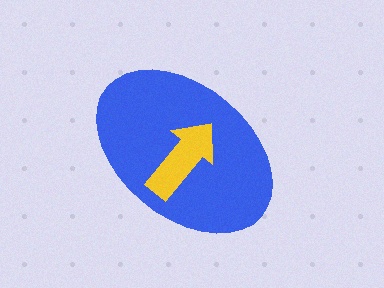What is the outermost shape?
The blue ellipse.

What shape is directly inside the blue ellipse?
The yellow arrow.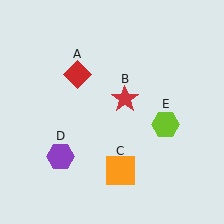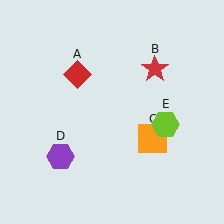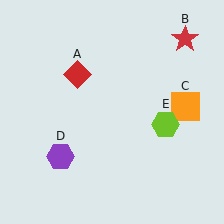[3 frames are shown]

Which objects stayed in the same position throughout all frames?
Red diamond (object A) and purple hexagon (object D) and lime hexagon (object E) remained stationary.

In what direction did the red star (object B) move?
The red star (object B) moved up and to the right.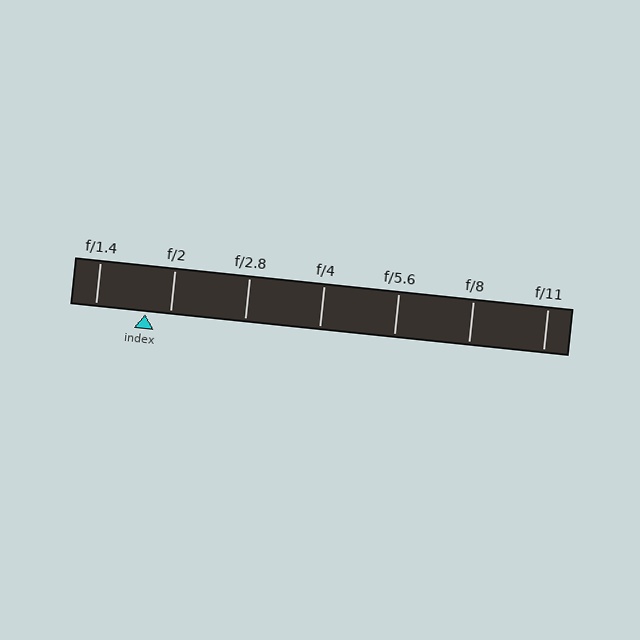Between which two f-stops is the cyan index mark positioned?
The index mark is between f/1.4 and f/2.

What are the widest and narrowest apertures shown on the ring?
The widest aperture shown is f/1.4 and the narrowest is f/11.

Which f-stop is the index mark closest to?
The index mark is closest to f/2.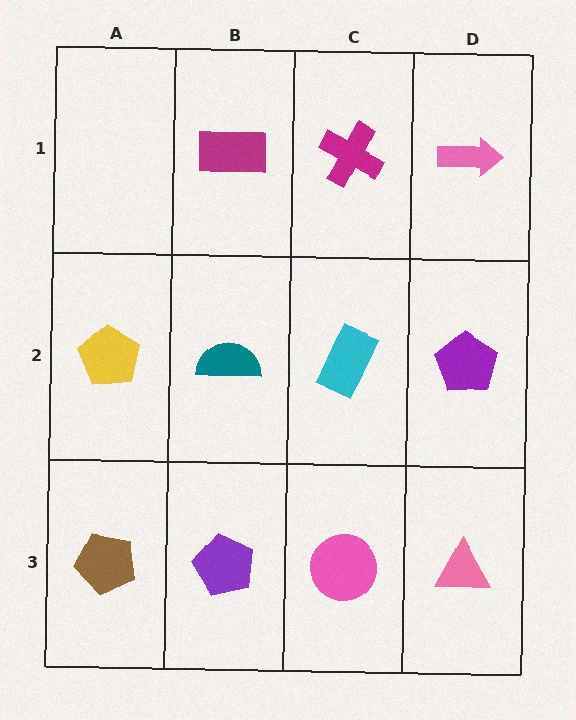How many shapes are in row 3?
4 shapes.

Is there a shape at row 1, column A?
No, that cell is empty.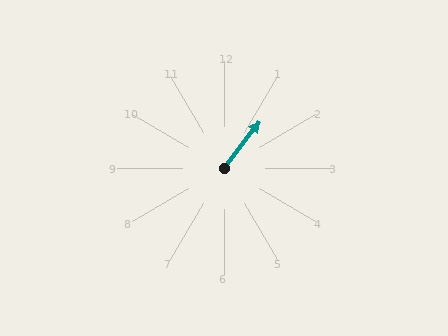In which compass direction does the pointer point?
Northeast.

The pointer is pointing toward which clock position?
Roughly 1 o'clock.